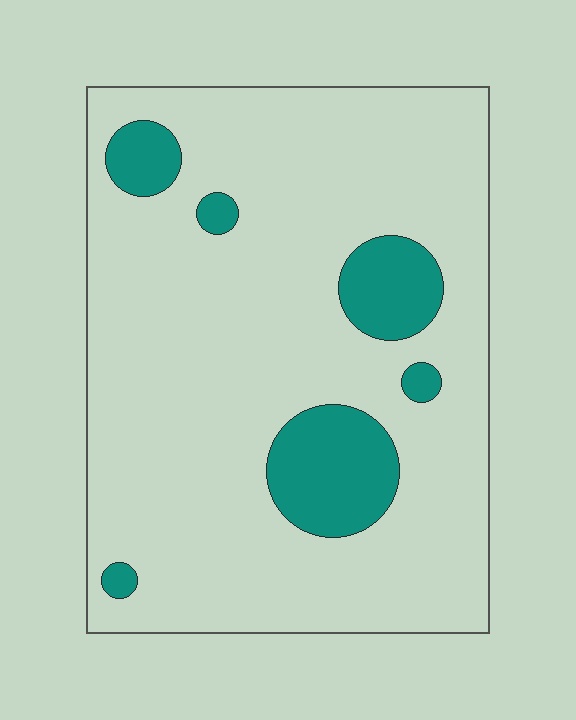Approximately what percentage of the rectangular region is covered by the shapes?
Approximately 15%.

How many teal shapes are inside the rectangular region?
6.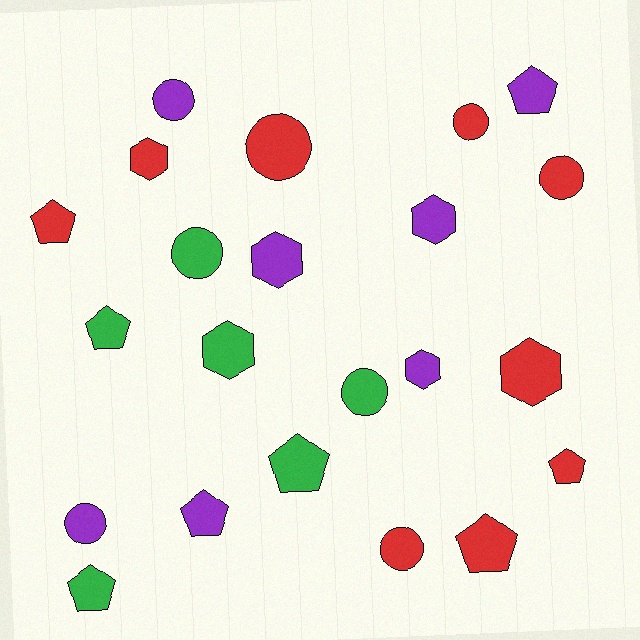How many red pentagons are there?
There are 3 red pentagons.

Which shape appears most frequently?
Pentagon, with 8 objects.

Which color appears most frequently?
Red, with 9 objects.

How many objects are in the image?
There are 22 objects.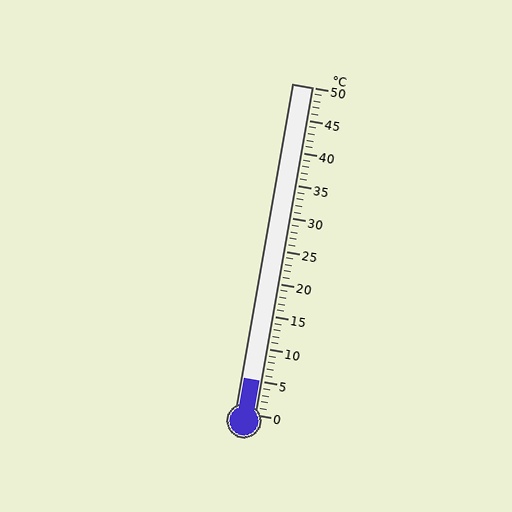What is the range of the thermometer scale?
The thermometer scale ranges from 0°C to 50°C.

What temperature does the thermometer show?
The thermometer shows approximately 5°C.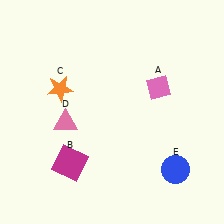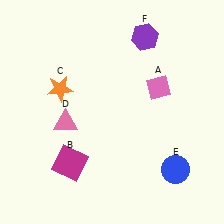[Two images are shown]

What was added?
A purple hexagon (F) was added in Image 2.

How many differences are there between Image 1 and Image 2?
There is 1 difference between the two images.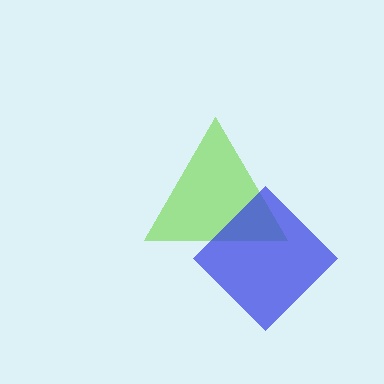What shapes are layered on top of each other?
The layered shapes are: a lime triangle, a blue diamond.